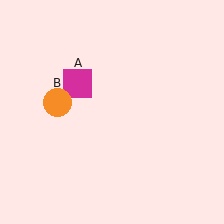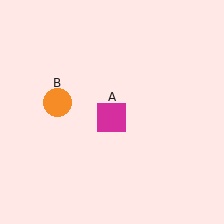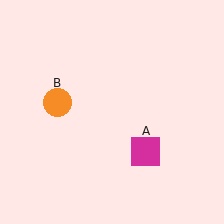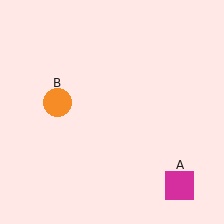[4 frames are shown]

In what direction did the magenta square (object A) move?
The magenta square (object A) moved down and to the right.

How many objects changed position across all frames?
1 object changed position: magenta square (object A).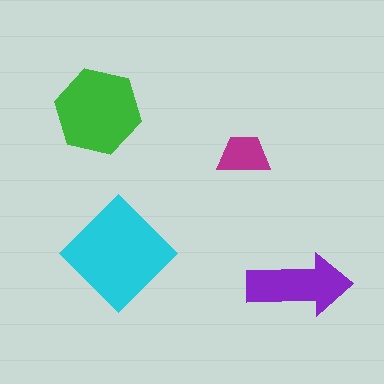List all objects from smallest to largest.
The magenta trapezoid, the purple arrow, the green hexagon, the cyan diamond.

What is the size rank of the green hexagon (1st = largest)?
2nd.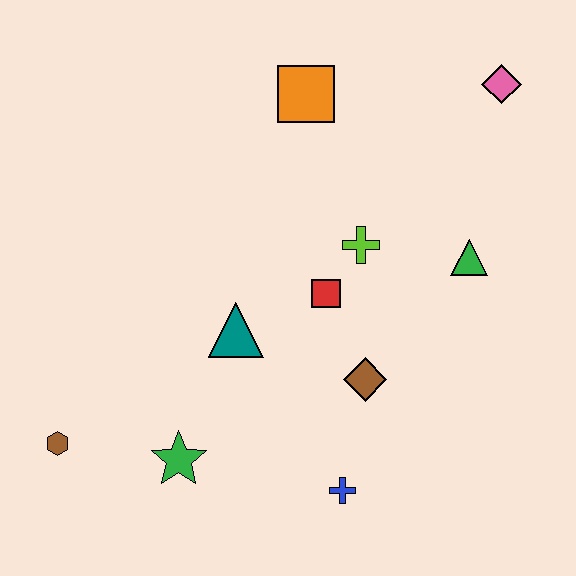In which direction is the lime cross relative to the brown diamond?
The lime cross is above the brown diamond.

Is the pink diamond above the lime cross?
Yes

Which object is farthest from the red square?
The brown hexagon is farthest from the red square.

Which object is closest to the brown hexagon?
The green star is closest to the brown hexagon.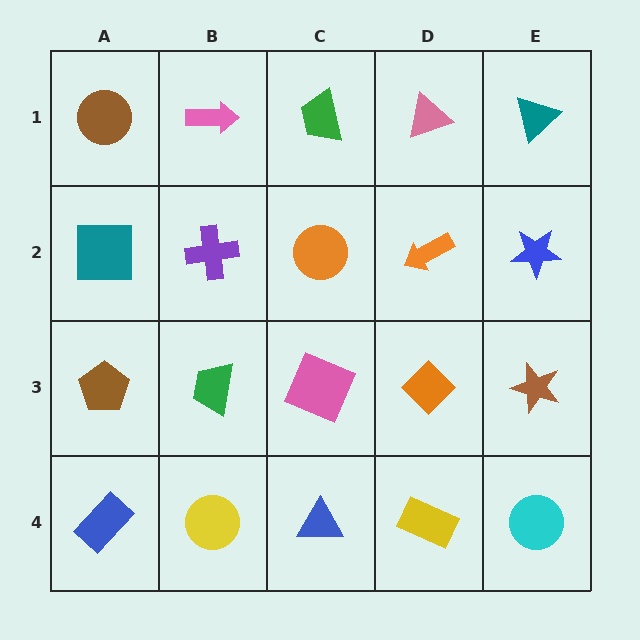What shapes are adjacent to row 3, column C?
An orange circle (row 2, column C), a blue triangle (row 4, column C), a green trapezoid (row 3, column B), an orange diamond (row 3, column D).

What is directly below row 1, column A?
A teal square.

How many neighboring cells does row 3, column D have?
4.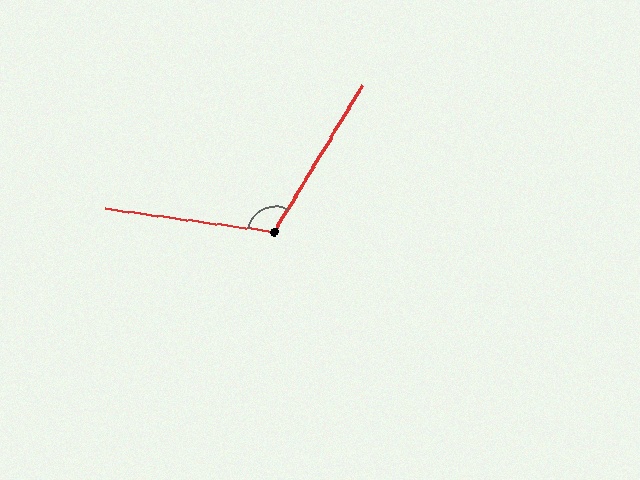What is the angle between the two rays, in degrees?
Approximately 113 degrees.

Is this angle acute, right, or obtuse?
It is obtuse.